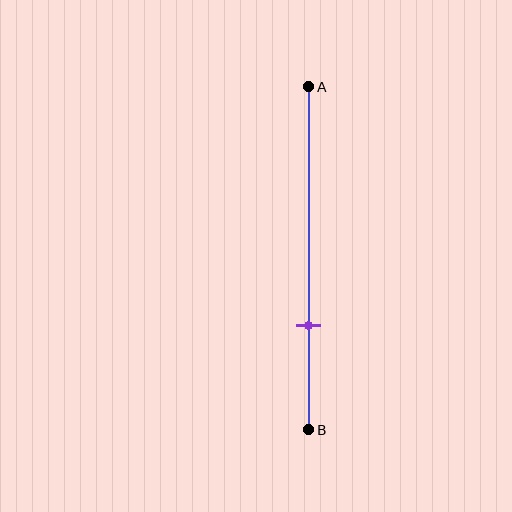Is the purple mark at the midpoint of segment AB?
No, the mark is at about 70% from A, not at the 50% midpoint.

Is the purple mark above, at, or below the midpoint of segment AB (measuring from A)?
The purple mark is below the midpoint of segment AB.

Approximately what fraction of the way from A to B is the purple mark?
The purple mark is approximately 70% of the way from A to B.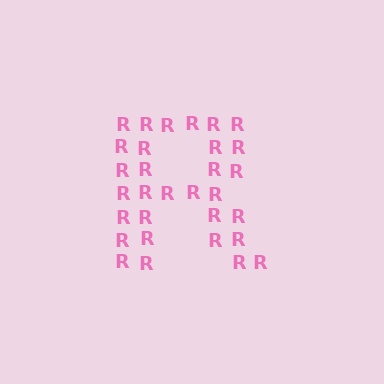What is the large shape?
The large shape is the letter R.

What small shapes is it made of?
It is made of small letter R's.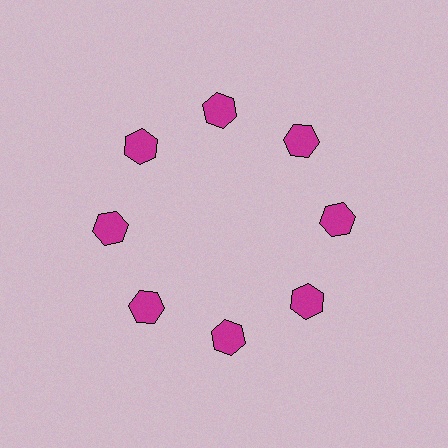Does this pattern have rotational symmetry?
Yes, this pattern has 8-fold rotational symmetry. It looks the same after rotating 45 degrees around the center.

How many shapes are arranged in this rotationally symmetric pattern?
There are 8 shapes, arranged in 8 groups of 1.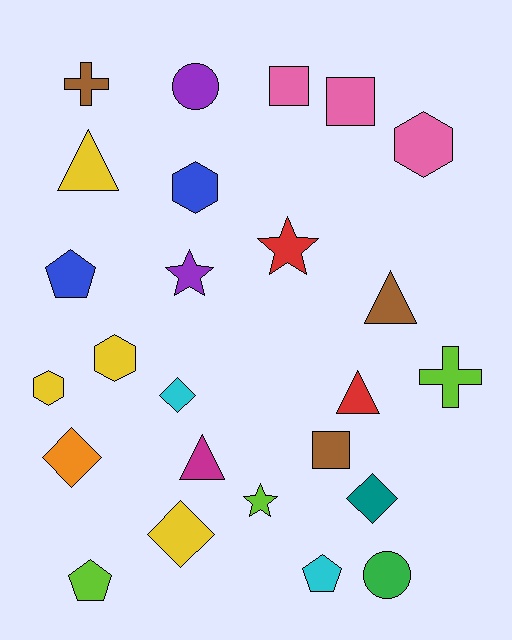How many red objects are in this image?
There are 2 red objects.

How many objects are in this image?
There are 25 objects.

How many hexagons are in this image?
There are 4 hexagons.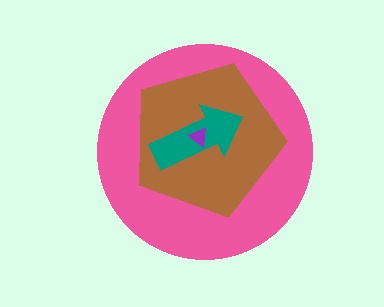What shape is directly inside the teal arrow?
The purple triangle.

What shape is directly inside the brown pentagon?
The teal arrow.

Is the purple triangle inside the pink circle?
Yes.